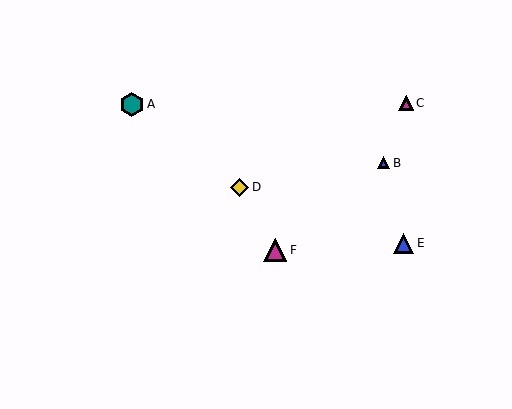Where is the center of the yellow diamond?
The center of the yellow diamond is at (240, 187).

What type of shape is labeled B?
Shape B is a blue triangle.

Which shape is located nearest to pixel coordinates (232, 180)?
The yellow diamond (labeled D) at (240, 187) is nearest to that location.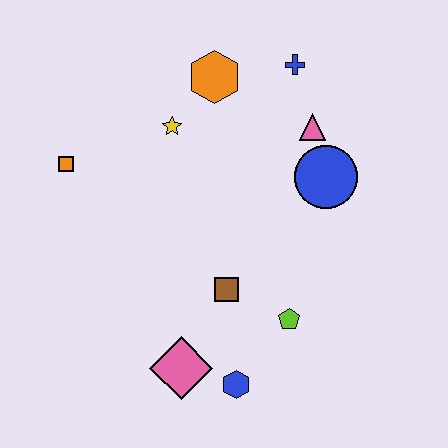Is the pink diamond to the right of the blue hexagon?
No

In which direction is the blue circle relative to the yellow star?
The blue circle is to the right of the yellow star.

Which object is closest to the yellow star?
The orange hexagon is closest to the yellow star.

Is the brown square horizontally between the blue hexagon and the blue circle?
No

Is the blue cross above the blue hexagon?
Yes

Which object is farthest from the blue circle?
The orange square is farthest from the blue circle.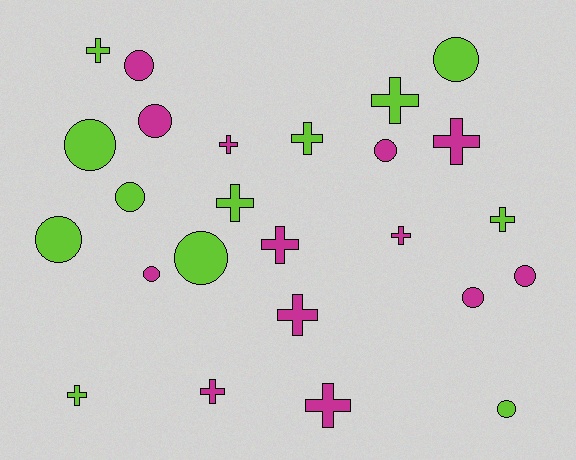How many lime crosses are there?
There are 6 lime crosses.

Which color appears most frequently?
Magenta, with 13 objects.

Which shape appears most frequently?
Cross, with 13 objects.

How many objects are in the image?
There are 25 objects.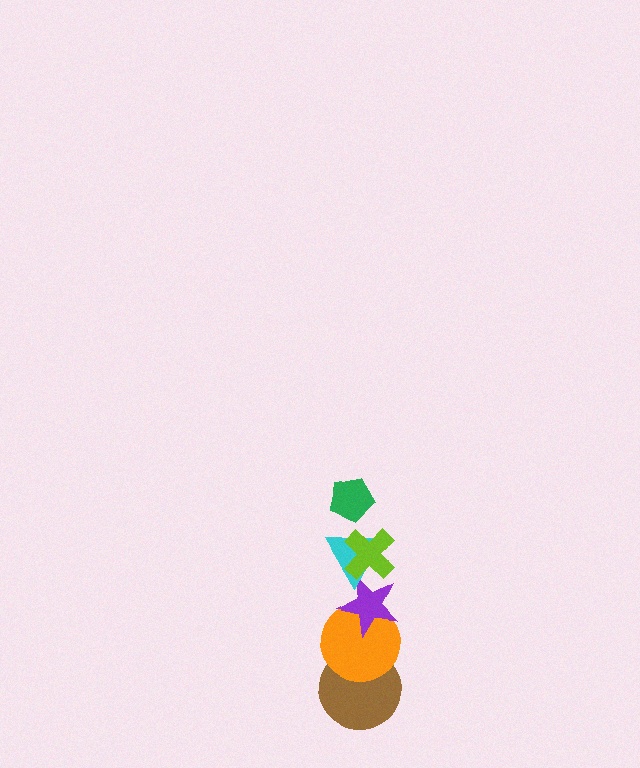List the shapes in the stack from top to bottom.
From top to bottom: the green pentagon, the lime cross, the cyan triangle, the purple star, the orange circle, the brown circle.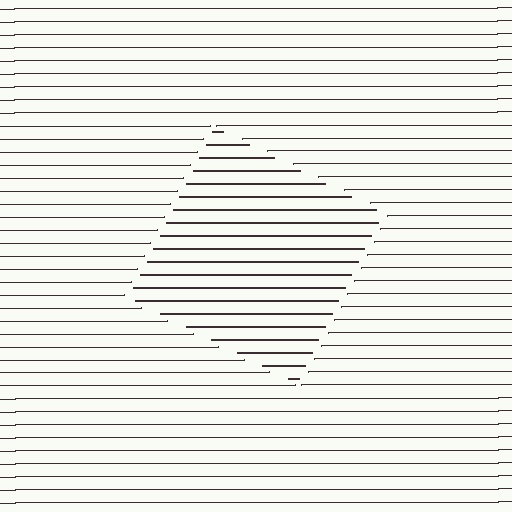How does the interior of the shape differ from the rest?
The interior of the shape contains the same grating, shifted by half a period — the contour is defined by the phase discontinuity where line-ends from the inner and outer gratings abut.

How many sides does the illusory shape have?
4 sides — the line-ends trace a square.